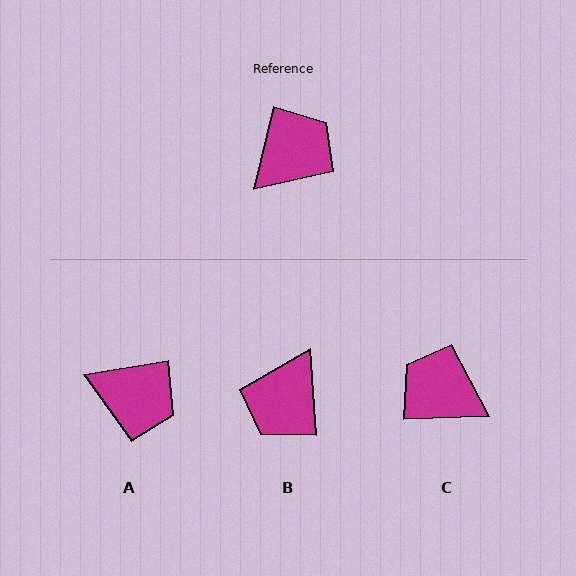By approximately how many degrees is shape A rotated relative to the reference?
Approximately 67 degrees clockwise.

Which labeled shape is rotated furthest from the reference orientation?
B, about 163 degrees away.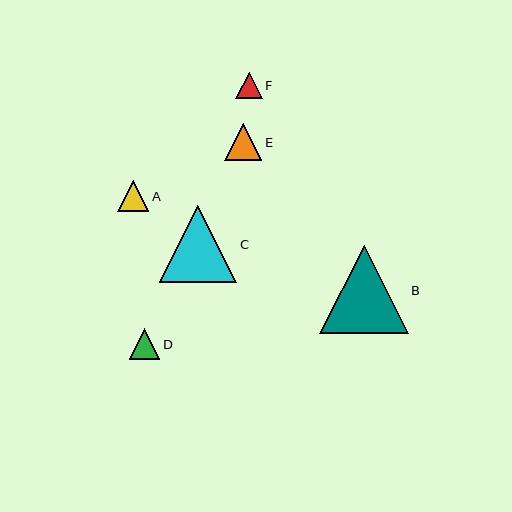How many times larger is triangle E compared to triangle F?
Triangle E is approximately 1.4 times the size of triangle F.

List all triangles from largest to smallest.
From largest to smallest: B, C, E, A, D, F.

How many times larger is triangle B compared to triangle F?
Triangle B is approximately 3.3 times the size of triangle F.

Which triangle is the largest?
Triangle B is the largest with a size of approximately 88 pixels.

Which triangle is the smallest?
Triangle F is the smallest with a size of approximately 27 pixels.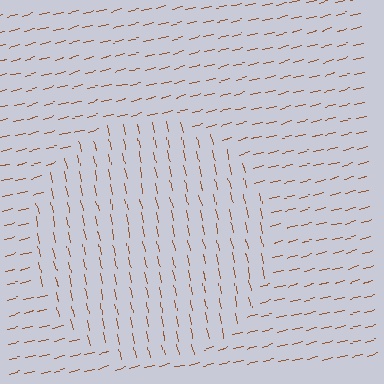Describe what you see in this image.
The image is filled with small brown line segments. A circle region in the image has lines oriented differently from the surrounding lines, creating a visible texture boundary.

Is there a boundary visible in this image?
Yes, there is a texture boundary formed by a change in line orientation.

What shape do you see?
I see a circle.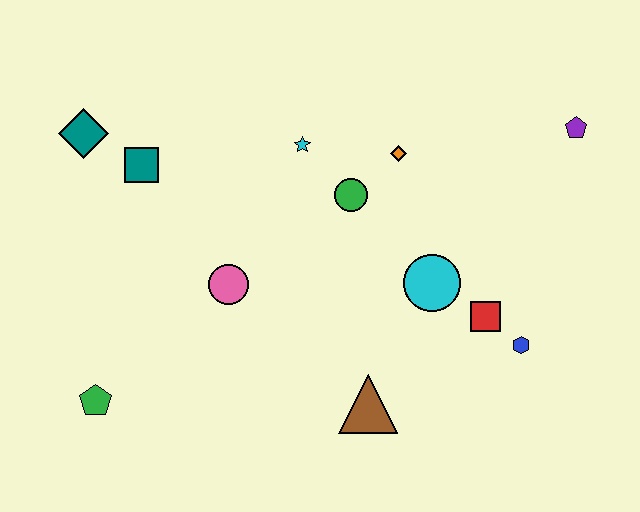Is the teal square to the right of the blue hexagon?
No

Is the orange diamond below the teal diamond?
Yes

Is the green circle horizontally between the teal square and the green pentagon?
No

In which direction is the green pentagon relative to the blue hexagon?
The green pentagon is to the left of the blue hexagon.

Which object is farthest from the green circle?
The green pentagon is farthest from the green circle.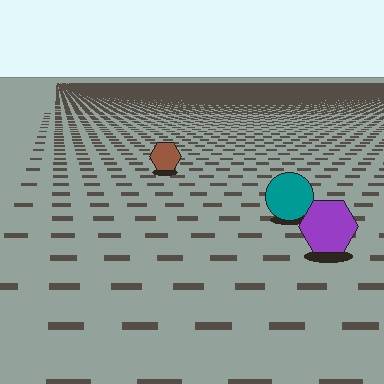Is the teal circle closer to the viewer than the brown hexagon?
Yes. The teal circle is closer — you can tell from the texture gradient: the ground texture is coarser near it.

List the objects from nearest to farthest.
From nearest to farthest: the purple hexagon, the teal circle, the brown hexagon.